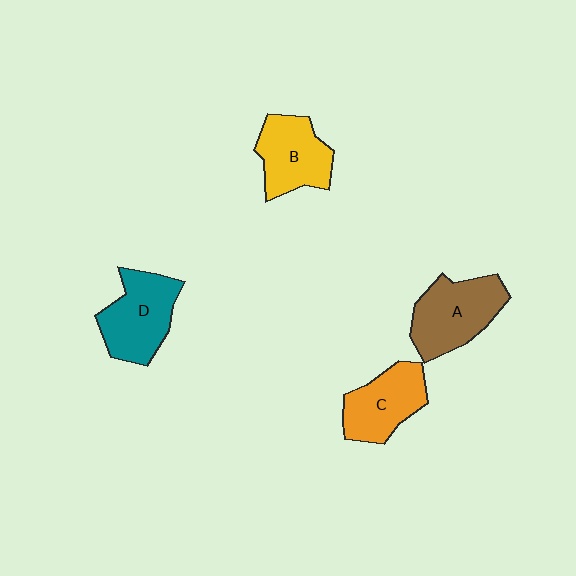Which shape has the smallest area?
Shape C (orange).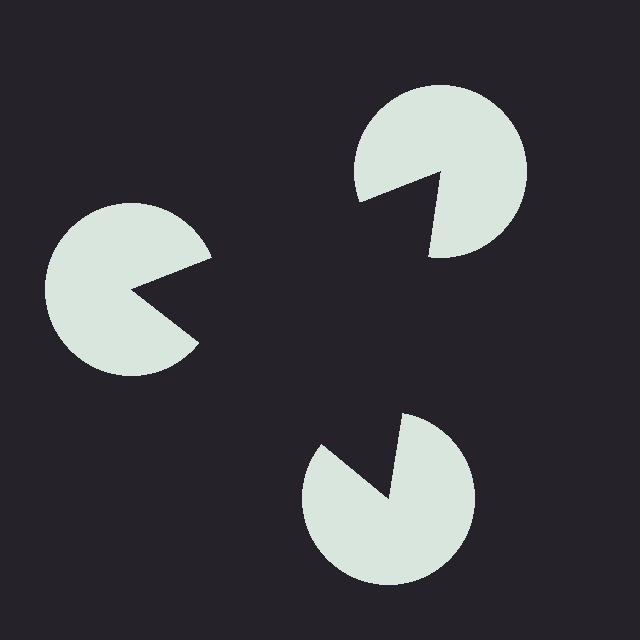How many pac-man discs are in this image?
There are 3 — one at each vertex of the illusory triangle.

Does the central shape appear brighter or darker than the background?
It typically appears slightly darker than the background, even though no actual brightness change is drawn.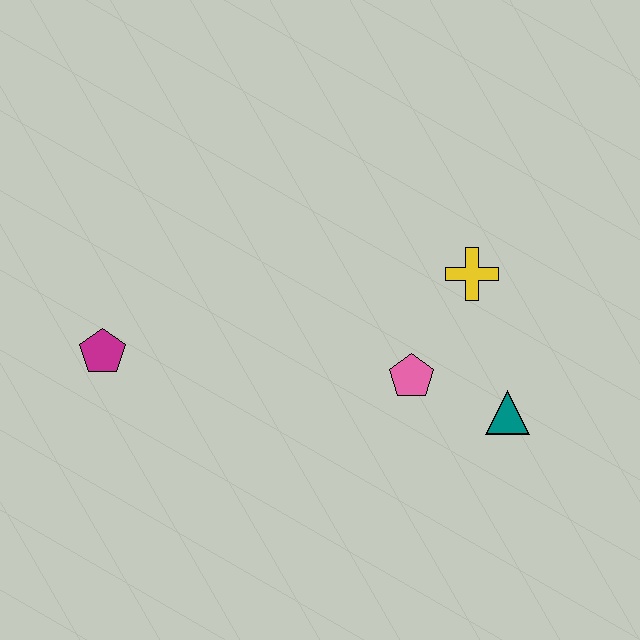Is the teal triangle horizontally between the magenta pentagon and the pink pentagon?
No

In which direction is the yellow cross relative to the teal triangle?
The yellow cross is above the teal triangle.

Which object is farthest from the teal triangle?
The magenta pentagon is farthest from the teal triangle.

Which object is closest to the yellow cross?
The pink pentagon is closest to the yellow cross.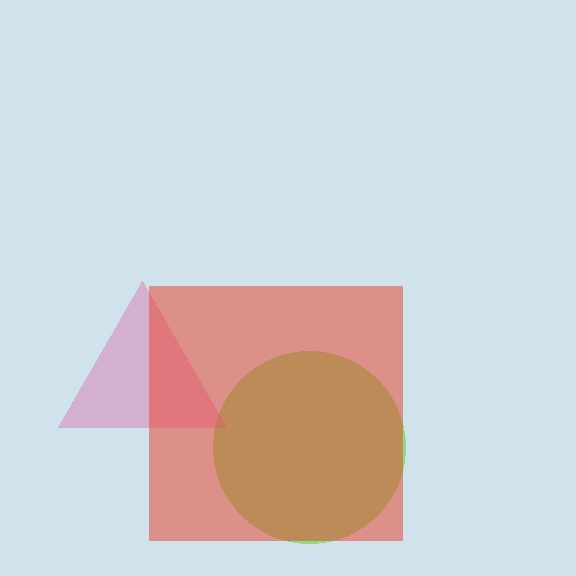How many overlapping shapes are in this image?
There are 3 overlapping shapes in the image.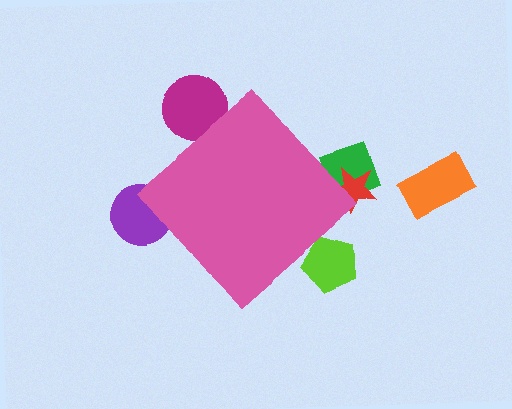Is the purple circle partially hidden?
Yes, the purple circle is partially hidden behind the pink diamond.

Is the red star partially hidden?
Yes, the red star is partially hidden behind the pink diamond.